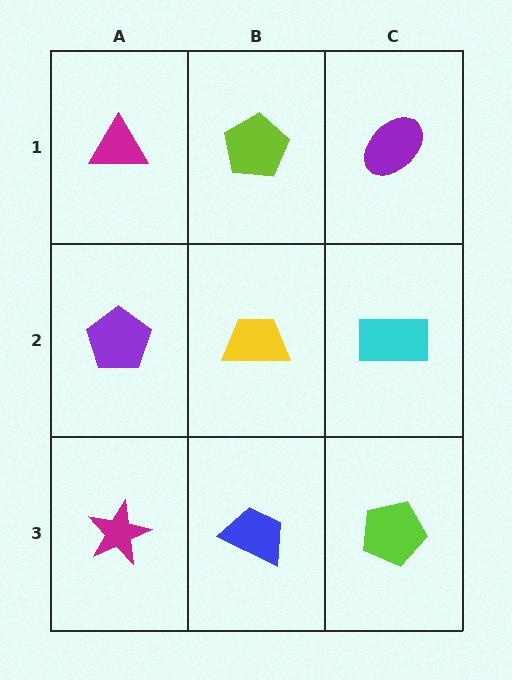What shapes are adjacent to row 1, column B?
A yellow trapezoid (row 2, column B), a magenta triangle (row 1, column A), a purple ellipse (row 1, column C).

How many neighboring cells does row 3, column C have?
2.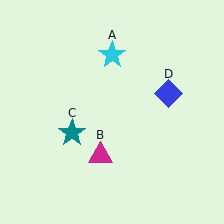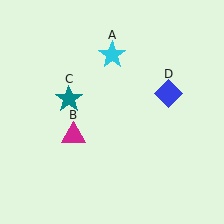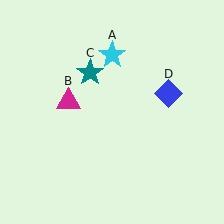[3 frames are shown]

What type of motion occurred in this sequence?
The magenta triangle (object B), teal star (object C) rotated clockwise around the center of the scene.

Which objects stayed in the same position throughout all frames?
Cyan star (object A) and blue diamond (object D) remained stationary.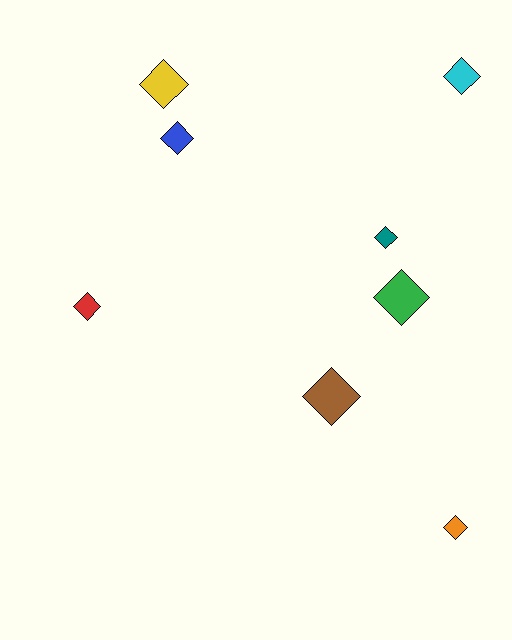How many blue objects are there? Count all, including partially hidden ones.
There is 1 blue object.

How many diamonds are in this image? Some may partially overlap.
There are 8 diamonds.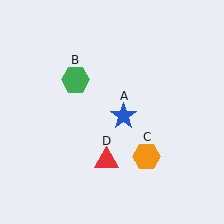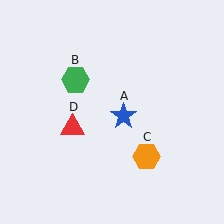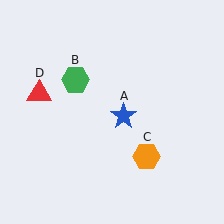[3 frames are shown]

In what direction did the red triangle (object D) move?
The red triangle (object D) moved up and to the left.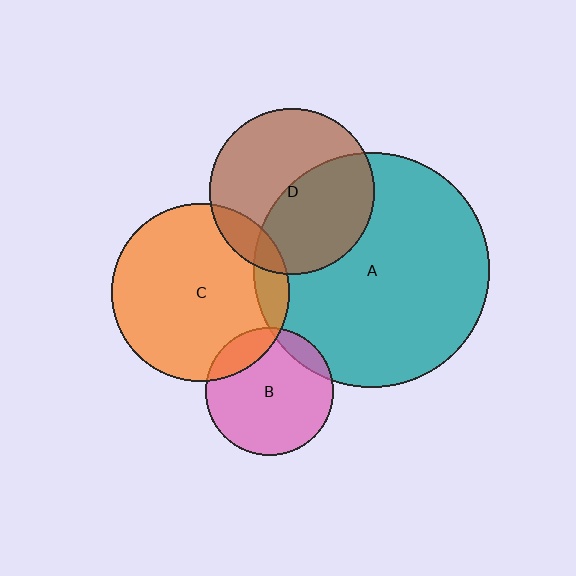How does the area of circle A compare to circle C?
Approximately 1.8 times.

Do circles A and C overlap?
Yes.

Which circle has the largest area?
Circle A (teal).